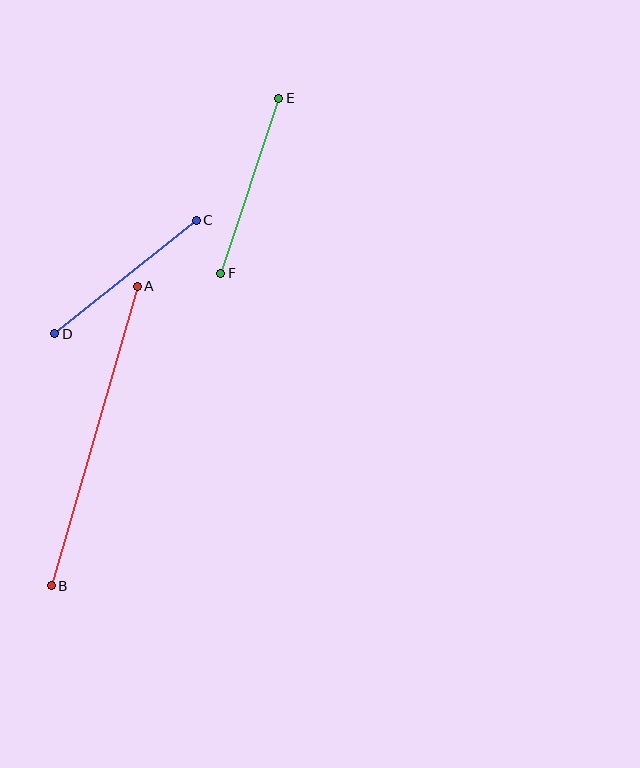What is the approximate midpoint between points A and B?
The midpoint is at approximately (94, 436) pixels.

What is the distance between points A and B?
The distance is approximately 312 pixels.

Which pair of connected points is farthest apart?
Points A and B are farthest apart.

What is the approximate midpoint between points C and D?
The midpoint is at approximately (125, 277) pixels.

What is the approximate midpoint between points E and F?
The midpoint is at approximately (250, 186) pixels.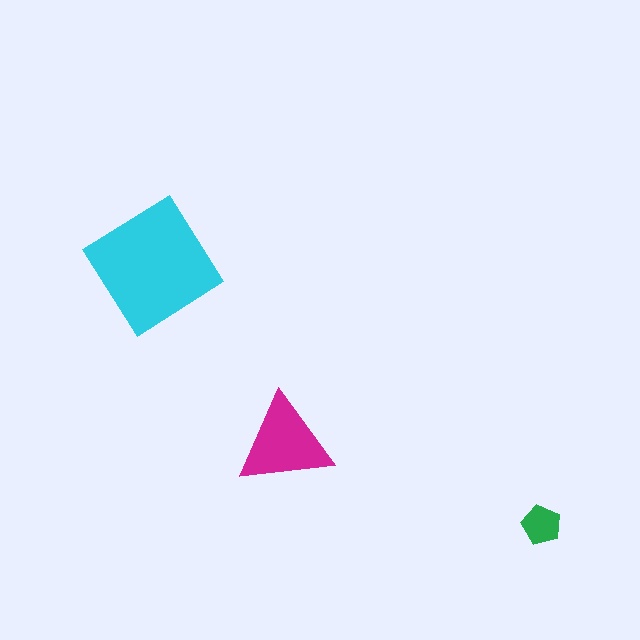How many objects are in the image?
There are 3 objects in the image.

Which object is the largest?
The cyan diamond.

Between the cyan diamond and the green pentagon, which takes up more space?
The cyan diamond.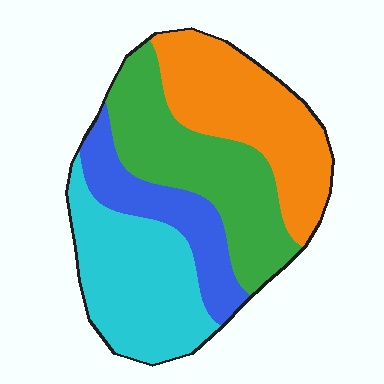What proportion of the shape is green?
Green covers 29% of the shape.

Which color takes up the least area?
Blue, at roughly 15%.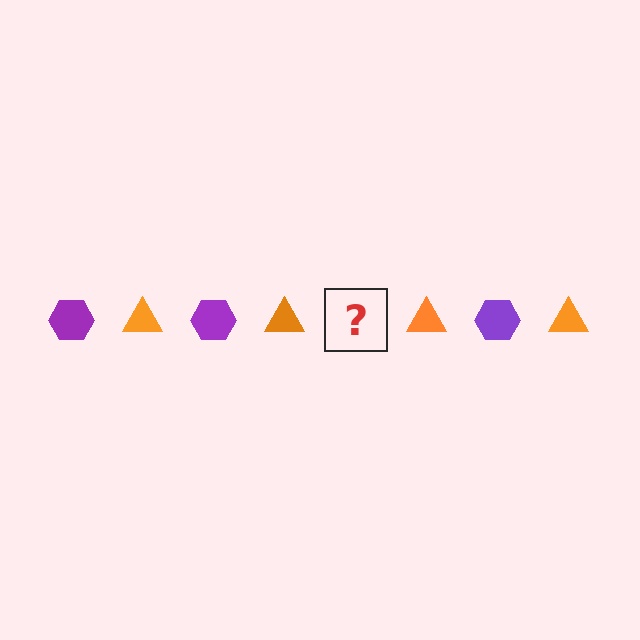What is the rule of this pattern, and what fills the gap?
The rule is that the pattern alternates between purple hexagon and orange triangle. The gap should be filled with a purple hexagon.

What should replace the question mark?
The question mark should be replaced with a purple hexagon.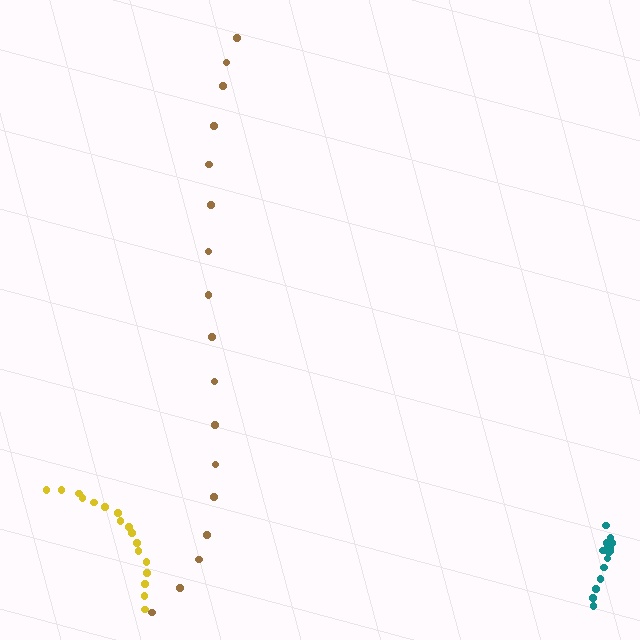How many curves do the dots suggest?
There are 3 distinct paths.